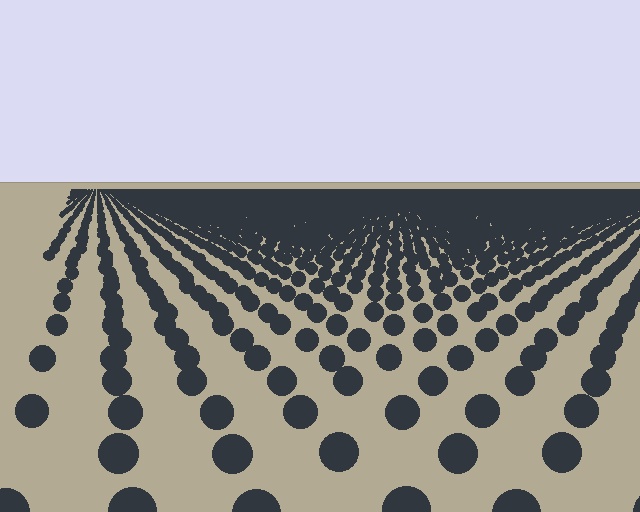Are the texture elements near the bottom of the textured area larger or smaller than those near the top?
Larger. Near the bottom, elements are closer to the viewer and appear at a bigger on-screen size.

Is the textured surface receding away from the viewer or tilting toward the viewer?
The surface is receding away from the viewer. Texture elements get smaller and denser toward the top.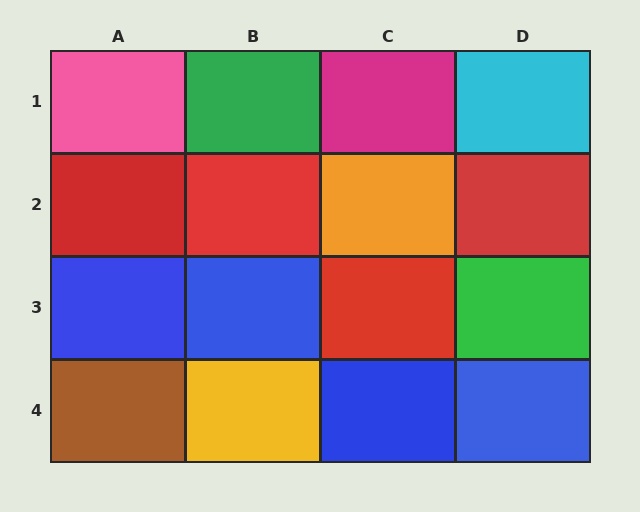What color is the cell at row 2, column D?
Red.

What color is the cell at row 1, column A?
Pink.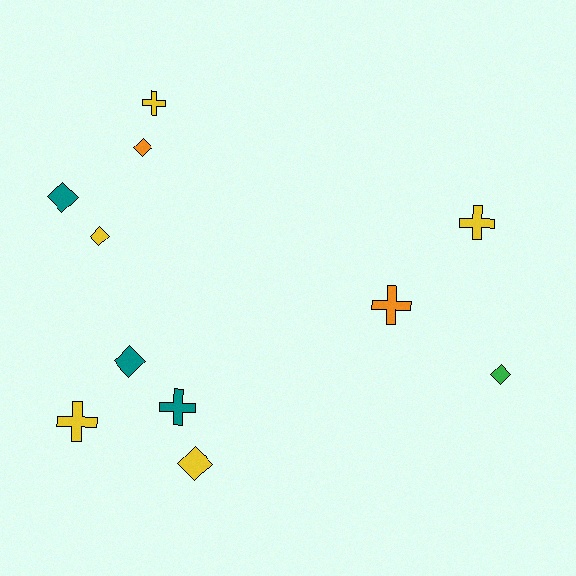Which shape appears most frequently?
Diamond, with 6 objects.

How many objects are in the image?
There are 11 objects.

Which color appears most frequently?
Yellow, with 5 objects.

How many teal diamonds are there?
There are 2 teal diamonds.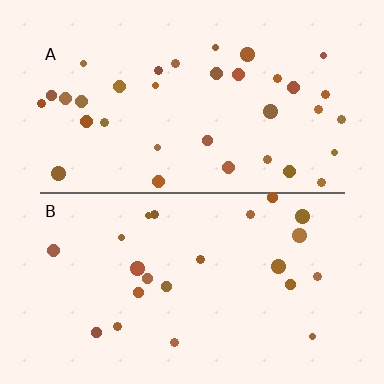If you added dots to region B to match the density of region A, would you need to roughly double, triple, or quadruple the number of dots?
Approximately double.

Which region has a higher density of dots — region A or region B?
A (the top).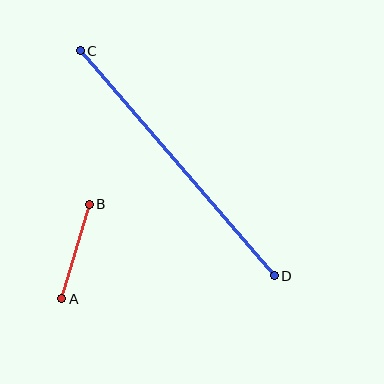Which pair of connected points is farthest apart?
Points C and D are farthest apart.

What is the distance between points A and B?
The distance is approximately 98 pixels.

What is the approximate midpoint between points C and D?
The midpoint is at approximately (177, 163) pixels.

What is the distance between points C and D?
The distance is approximately 298 pixels.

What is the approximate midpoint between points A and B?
The midpoint is at approximately (75, 252) pixels.